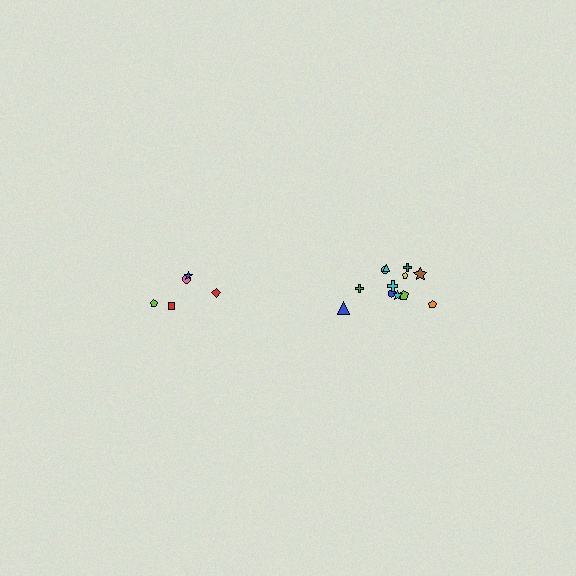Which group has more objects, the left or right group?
The right group.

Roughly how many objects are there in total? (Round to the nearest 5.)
Roughly 15 objects in total.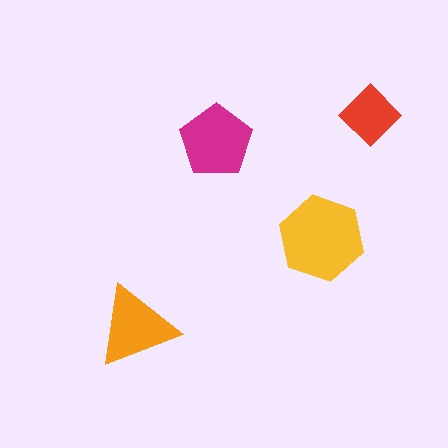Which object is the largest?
The yellow hexagon.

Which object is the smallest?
The red diamond.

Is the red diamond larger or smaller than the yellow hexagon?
Smaller.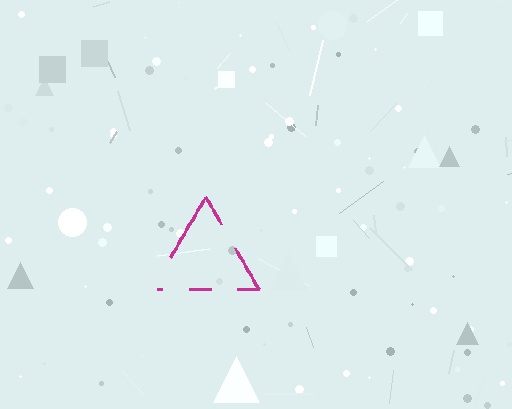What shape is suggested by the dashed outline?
The dashed outline suggests a triangle.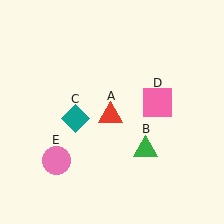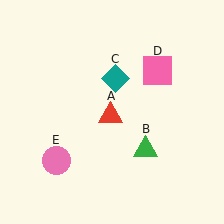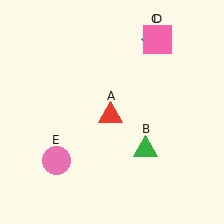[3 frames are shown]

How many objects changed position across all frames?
2 objects changed position: teal diamond (object C), pink square (object D).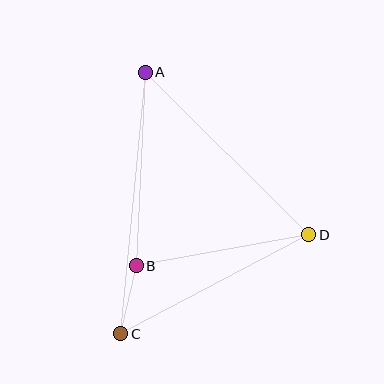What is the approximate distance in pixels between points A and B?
The distance between A and B is approximately 194 pixels.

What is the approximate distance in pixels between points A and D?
The distance between A and D is approximately 230 pixels.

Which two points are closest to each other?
Points B and C are closest to each other.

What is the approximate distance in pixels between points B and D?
The distance between B and D is approximately 175 pixels.